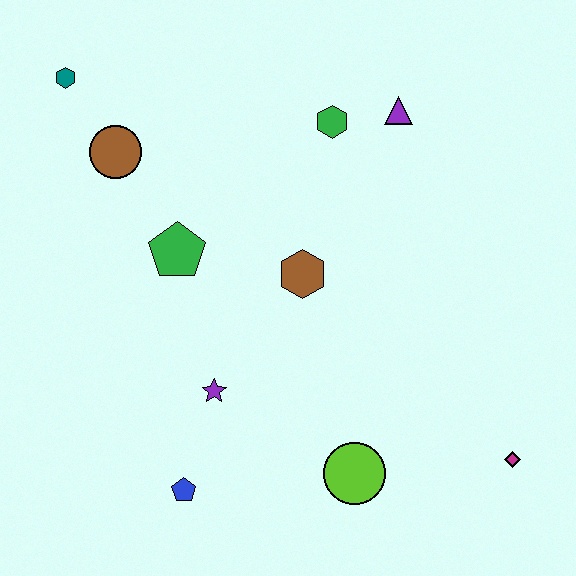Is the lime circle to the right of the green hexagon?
Yes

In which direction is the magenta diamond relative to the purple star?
The magenta diamond is to the right of the purple star.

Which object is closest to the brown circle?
The teal hexagon is closest to the brown circle.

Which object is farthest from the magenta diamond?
The teal hexagon is farthest from the magenta diamond.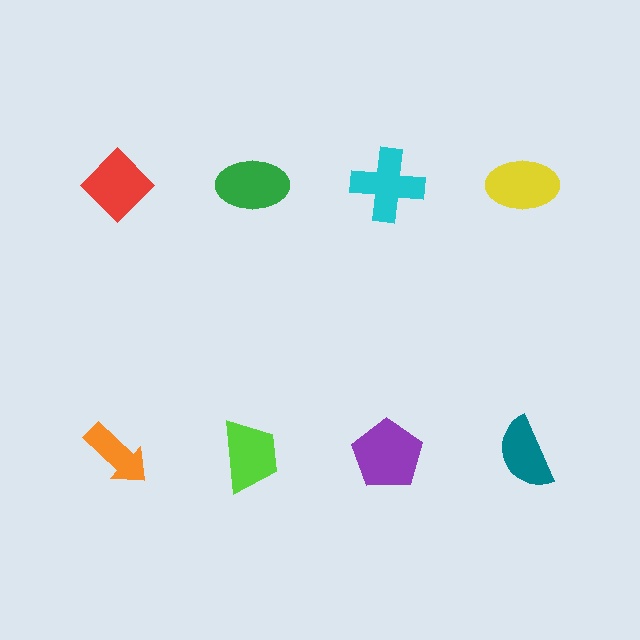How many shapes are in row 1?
4 shapes.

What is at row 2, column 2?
A lime trapezoid.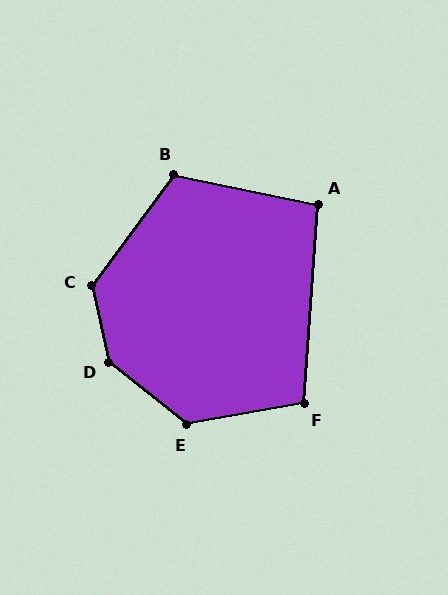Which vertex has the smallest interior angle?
A, at approximately 97 degrees.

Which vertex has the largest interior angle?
D, at approximately 141 degrees.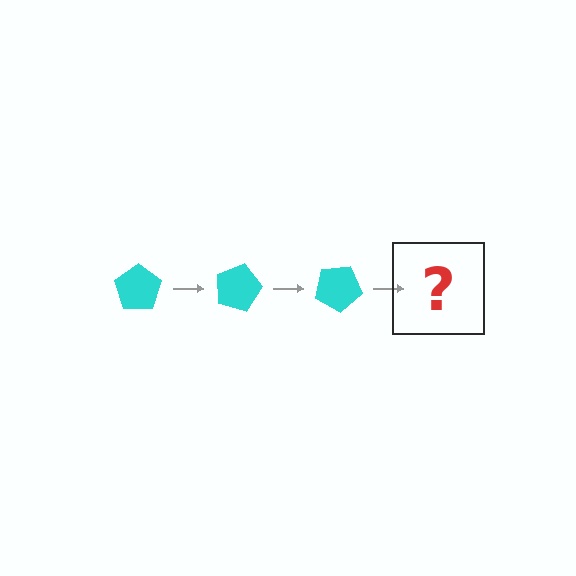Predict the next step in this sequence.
The next step is a cyan pentagon rotated 45 degrees.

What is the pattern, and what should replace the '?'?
The pattern is that the pentagon rotates 15 degrees each step. The '?' should be a cyan pentagon rotated 45 degrees.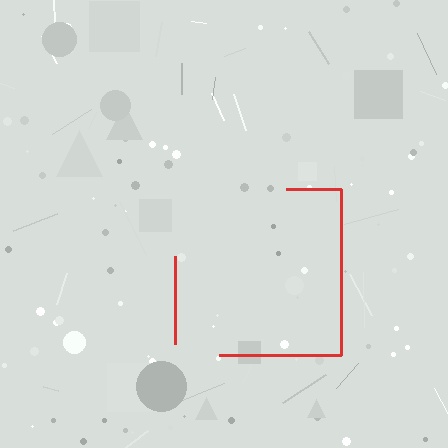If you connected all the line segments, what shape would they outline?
They would outline a square.